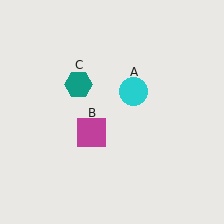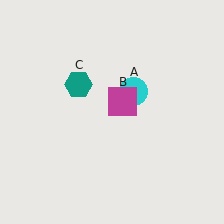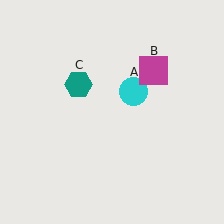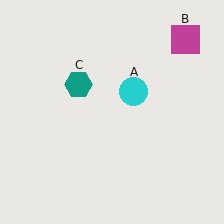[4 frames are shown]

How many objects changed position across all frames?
1 object changed position: magenta square (object B).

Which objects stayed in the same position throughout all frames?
Cyan circle (object A) and teal hexagon (object C) remained stationary.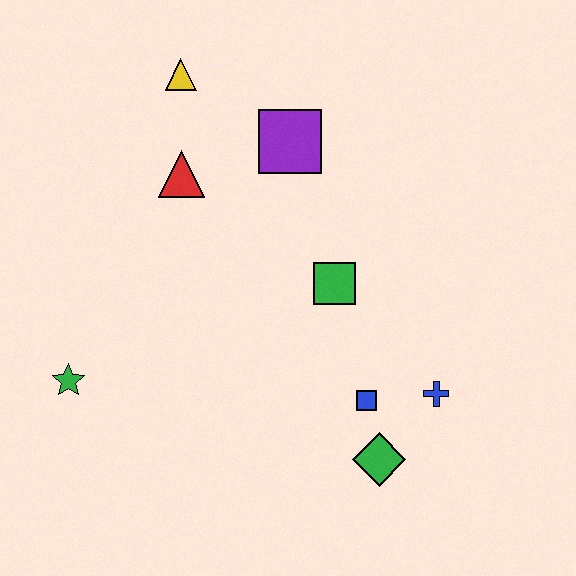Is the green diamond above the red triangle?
No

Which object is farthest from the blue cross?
The yellow triangle is farthest from the blue cross.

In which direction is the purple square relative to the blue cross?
The purple square is above the blue cross.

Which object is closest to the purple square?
The red triangle is closest to the purple square.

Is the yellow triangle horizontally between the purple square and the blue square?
No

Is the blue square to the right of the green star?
Yes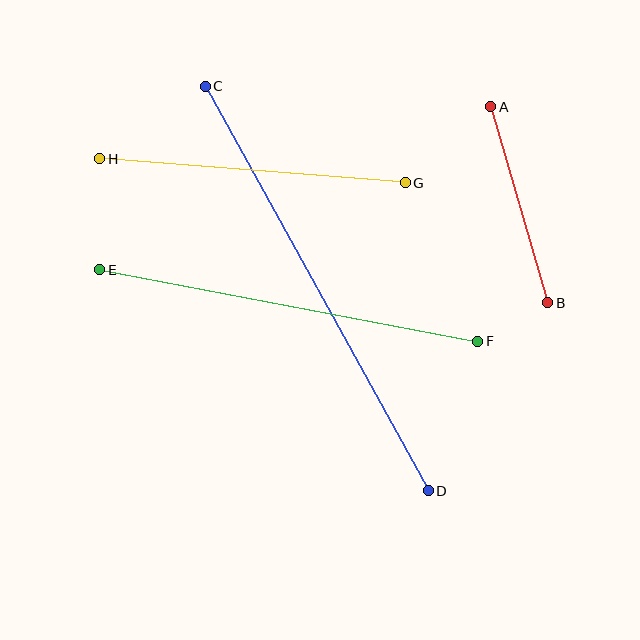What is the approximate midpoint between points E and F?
The midpoint is at approximately (289, 305) pixels.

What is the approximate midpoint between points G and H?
The midpoint is at approximately (252, 171) pixels.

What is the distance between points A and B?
The distance is approximately 204 pixels.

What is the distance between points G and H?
The distance is approximately 306 pixels.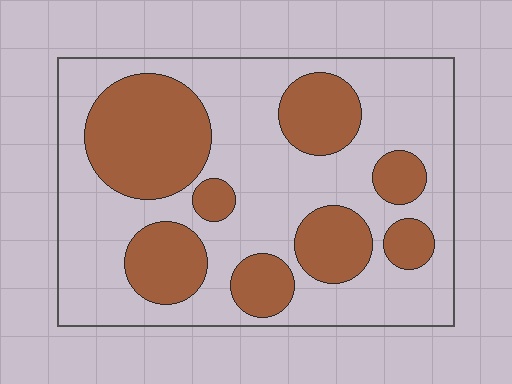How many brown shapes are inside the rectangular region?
8.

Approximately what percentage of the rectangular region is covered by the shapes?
Approximately 35%.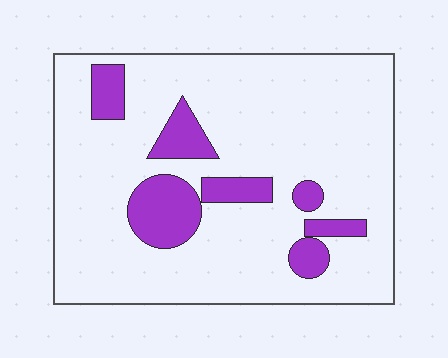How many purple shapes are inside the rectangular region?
7.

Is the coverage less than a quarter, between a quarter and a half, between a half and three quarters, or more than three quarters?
Less than a quarter.